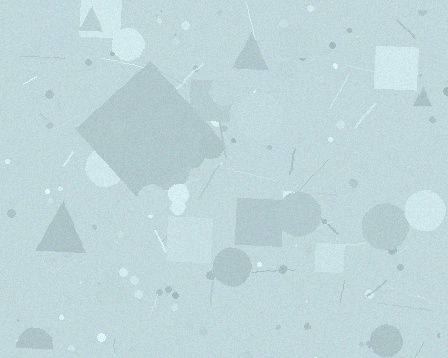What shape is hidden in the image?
A diamond is hidden in the image.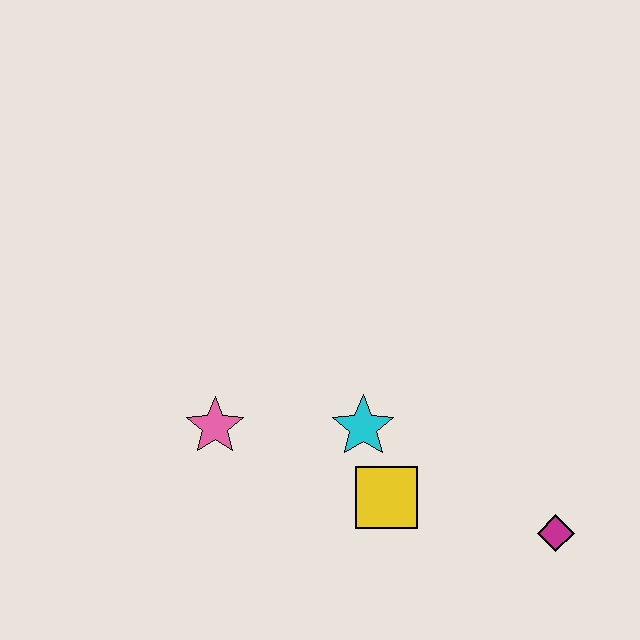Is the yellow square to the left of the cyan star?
No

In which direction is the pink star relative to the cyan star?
The pink star is to the left of the cyan star.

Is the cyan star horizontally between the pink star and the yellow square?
Yes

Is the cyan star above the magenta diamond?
Yes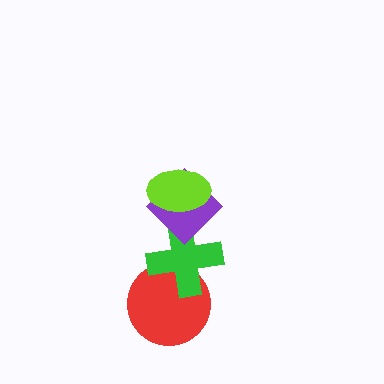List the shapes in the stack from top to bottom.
From top to bottom: the lime ellipse, the purple diamond, the green cross, the red circle.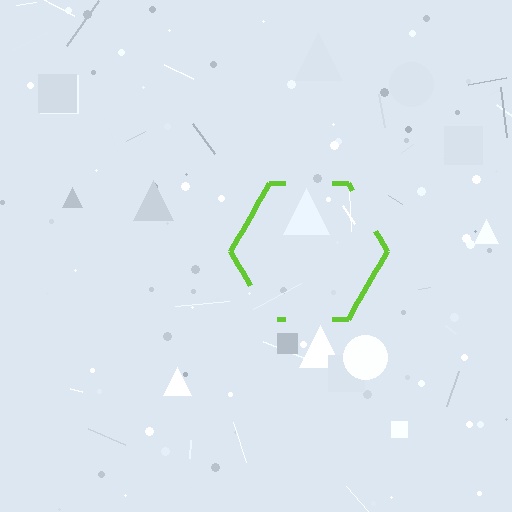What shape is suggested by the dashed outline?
The dashed outline suggests a hexagon.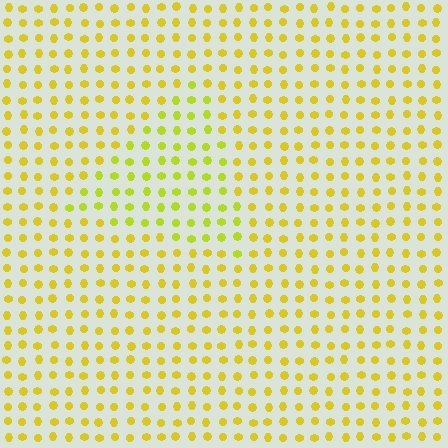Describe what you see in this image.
The image is filled with small yellow elements in a uniform arrangement. A triangle-shaped region is visible where the elements are tinted to a slightly different hue, forming a subtle color boundary.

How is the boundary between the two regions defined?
The boundary is defined purely by a slight shift in hue (about 19 degrees). Spacing, size, and orientation are identical on both sides.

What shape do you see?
I see a triangle.